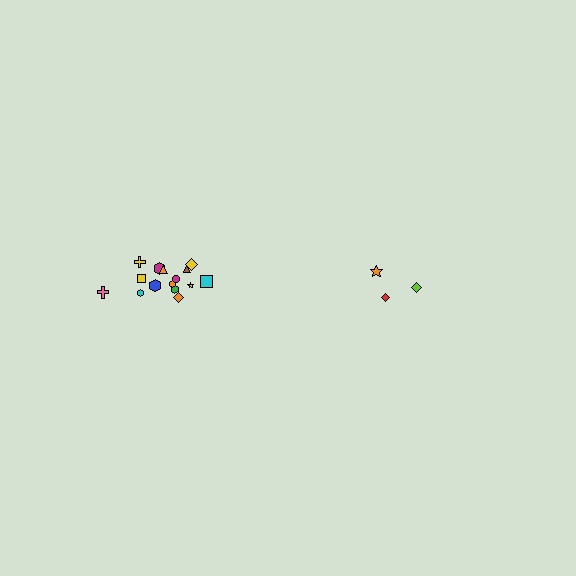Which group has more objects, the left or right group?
The left group.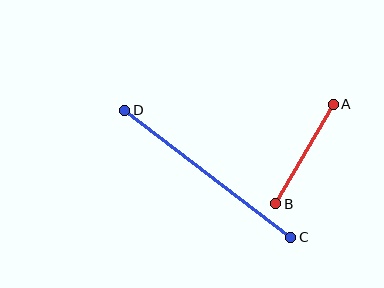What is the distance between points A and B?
The distance is approximately 115 pixels.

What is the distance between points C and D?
The distance is approximately 209 pixels.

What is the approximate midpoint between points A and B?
The midpoint is at approximately (304, 154) pixels.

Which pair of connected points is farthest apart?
Points C and D are farthest apart.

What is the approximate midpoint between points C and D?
The midpoint is at approximately (208, 174) pixels.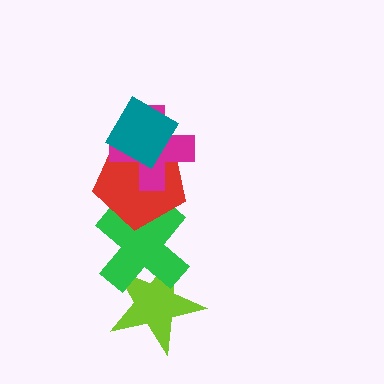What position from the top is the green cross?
The green cross is 4th from the top.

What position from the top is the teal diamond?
The teal diamond is 1st from the top.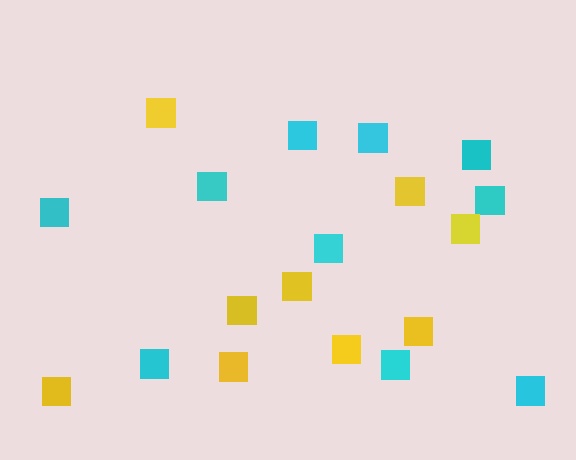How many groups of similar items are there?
There are 2 groups: one group of cyan squares (10) and one group of yellow squares (9).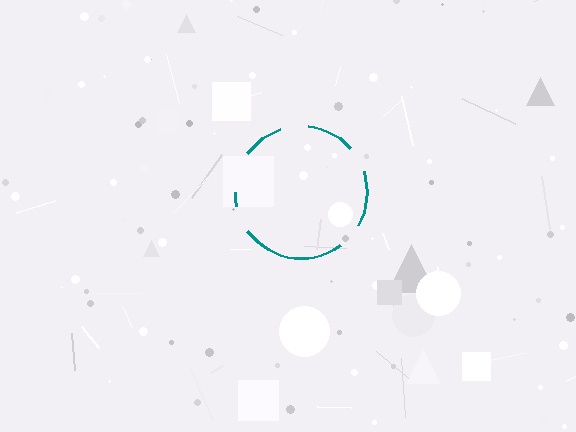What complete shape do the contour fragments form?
The contour fragments form a circle.